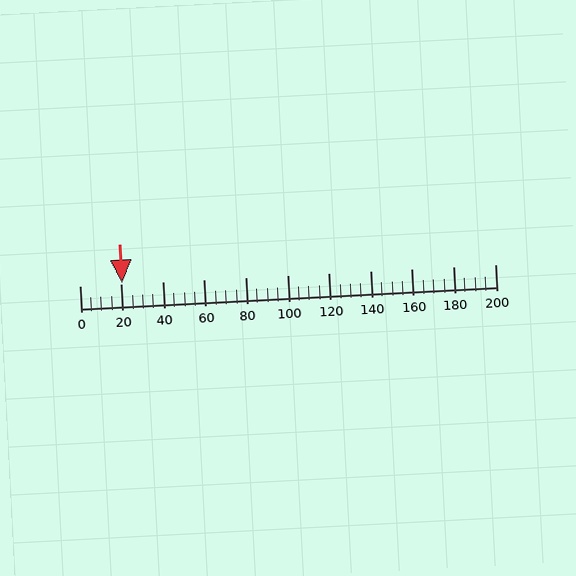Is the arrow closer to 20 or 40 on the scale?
The arrow is closer to 20.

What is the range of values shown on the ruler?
The ruler shows values from 0 to 200.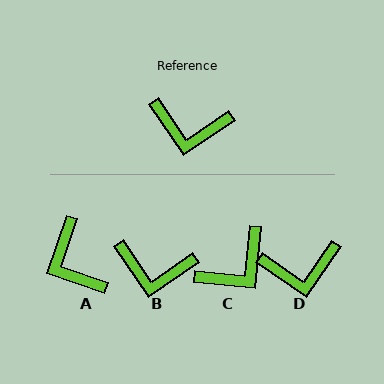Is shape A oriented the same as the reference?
No, it is off by about 53 degrees.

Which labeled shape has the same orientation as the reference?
B.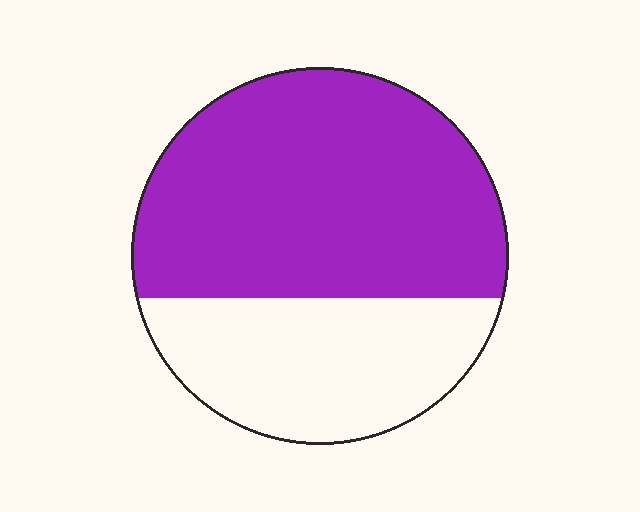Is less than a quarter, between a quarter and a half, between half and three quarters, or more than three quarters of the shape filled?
Between half and three quarters.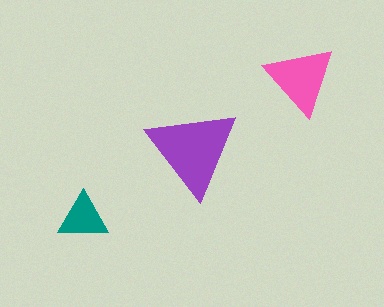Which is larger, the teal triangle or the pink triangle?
The pink one.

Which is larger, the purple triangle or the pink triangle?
The purple one.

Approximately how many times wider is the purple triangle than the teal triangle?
About 2 times wider.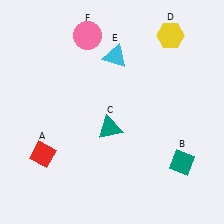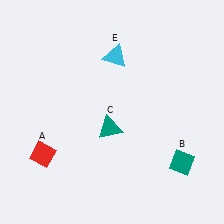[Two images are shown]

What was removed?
The pink circle (F), the yellow hexagon (D) were removed in Image 2.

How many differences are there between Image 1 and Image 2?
There are 2 differences between the two images.